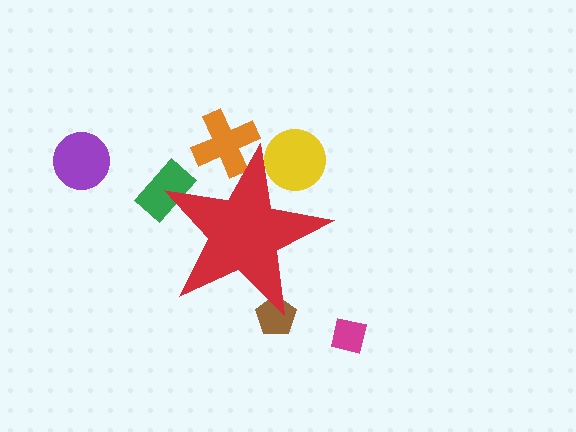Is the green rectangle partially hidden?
Yes, the green rectangle is partially hidden behind the red star.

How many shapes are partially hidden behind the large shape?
4 shapes are partially hidden.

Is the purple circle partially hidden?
No, the purple circle is fully visible.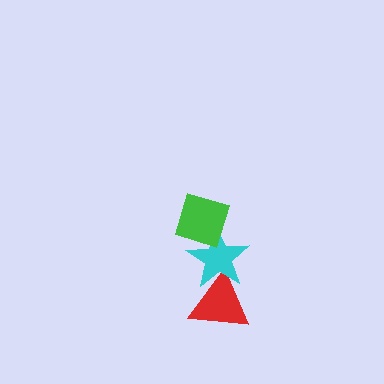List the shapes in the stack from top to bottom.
From top to bottom: the green diamond, the cyan star, the red triangle.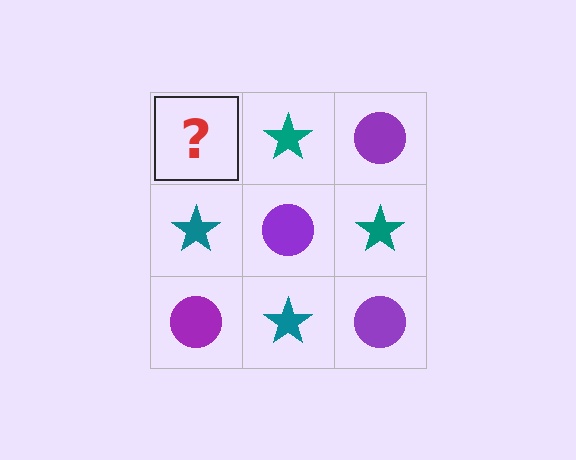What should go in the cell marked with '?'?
The missing cell should contain a purple circle.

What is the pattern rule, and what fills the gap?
The rule is that it alternates purple circle and teal star in a checkerboard pattern. The gap should be filled with a purple circle.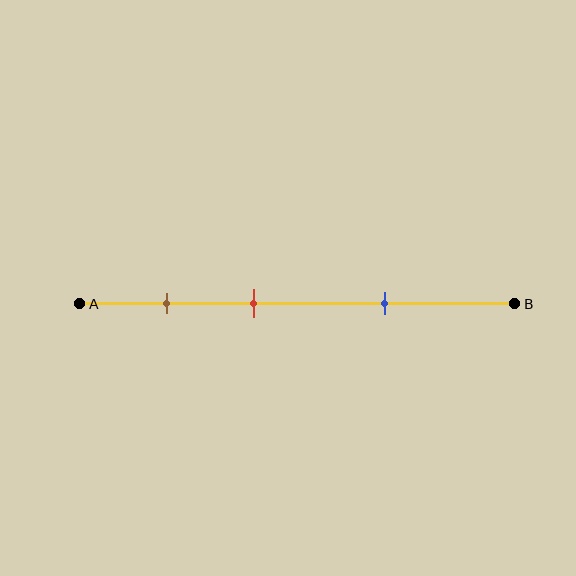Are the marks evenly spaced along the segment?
Yes, the marks are approximately evenly spaced.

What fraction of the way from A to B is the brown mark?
The brown mark is approximately 20% (0.2) of the way from A to B.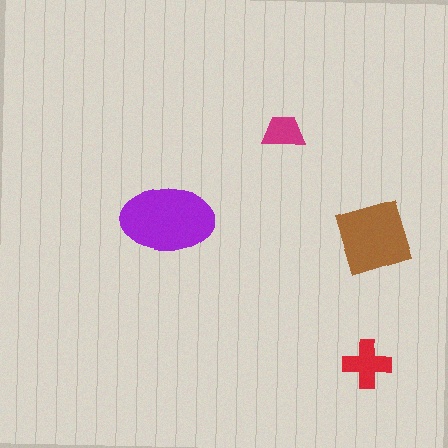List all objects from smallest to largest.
The magenta trapezoid, the red cross, the brown diamond, the purple ellipse.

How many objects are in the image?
There are 4 objects in the image.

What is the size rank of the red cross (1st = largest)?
3rd.